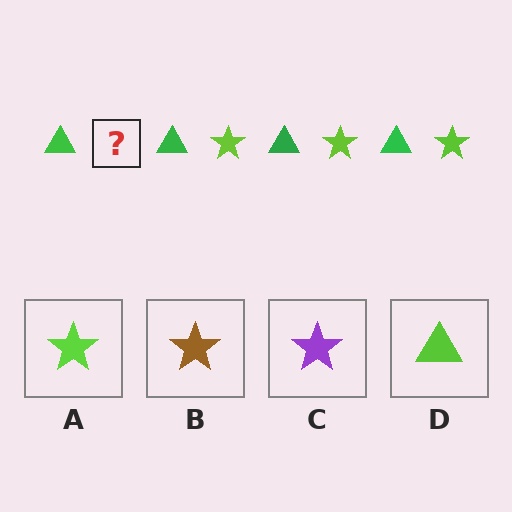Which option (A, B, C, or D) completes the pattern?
A.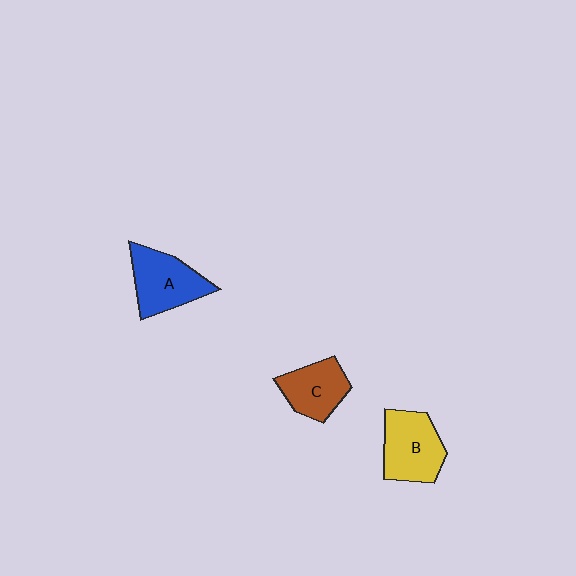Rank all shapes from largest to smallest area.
From largest to smallest: B (yellow), A (blue), C (brown).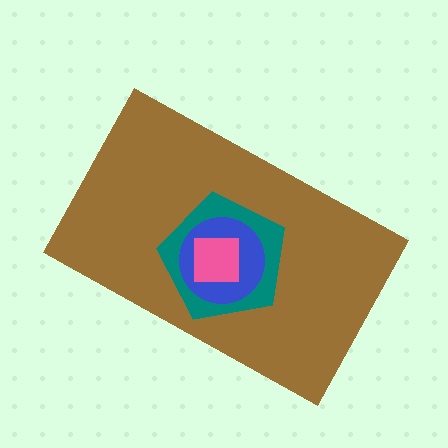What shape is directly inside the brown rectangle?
The teal pentagon.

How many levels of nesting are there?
4.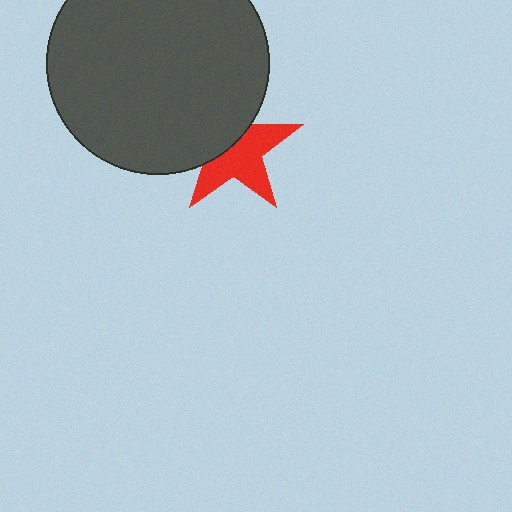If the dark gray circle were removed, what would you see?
You would see the complete red star.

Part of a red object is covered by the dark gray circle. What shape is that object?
It is a star.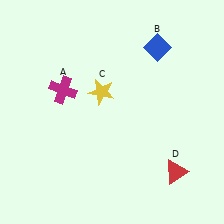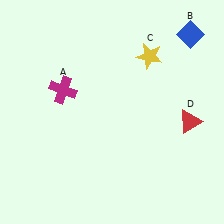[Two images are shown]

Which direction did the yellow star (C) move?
The yellow star (C) moved right.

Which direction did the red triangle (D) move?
The red triangle (D) moved up.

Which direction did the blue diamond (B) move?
The blue diamond (B) moved right.